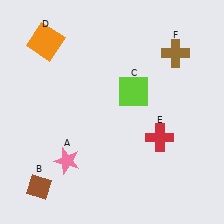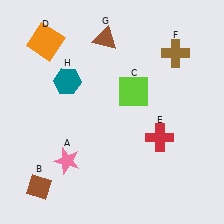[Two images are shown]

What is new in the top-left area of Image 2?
A teal hexagon (H) was added in the top-left area of Image 2.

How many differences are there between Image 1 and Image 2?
There are 2 differences between the two images.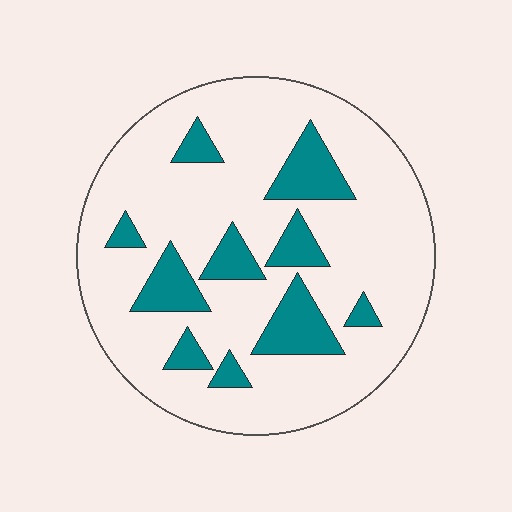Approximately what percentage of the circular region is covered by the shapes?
Approximately 20%.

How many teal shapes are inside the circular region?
10.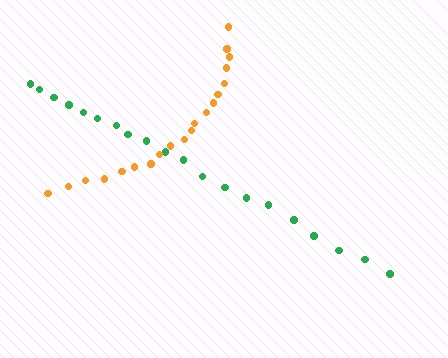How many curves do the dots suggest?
There are 2 distinct paths.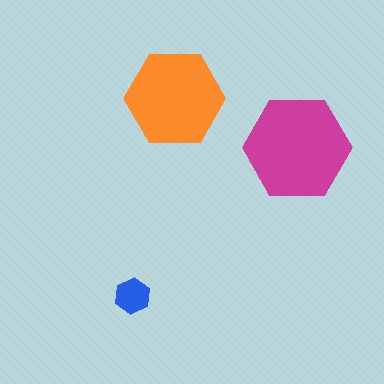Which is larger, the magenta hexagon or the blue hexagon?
The magenta one.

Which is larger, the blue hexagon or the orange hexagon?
The orange one.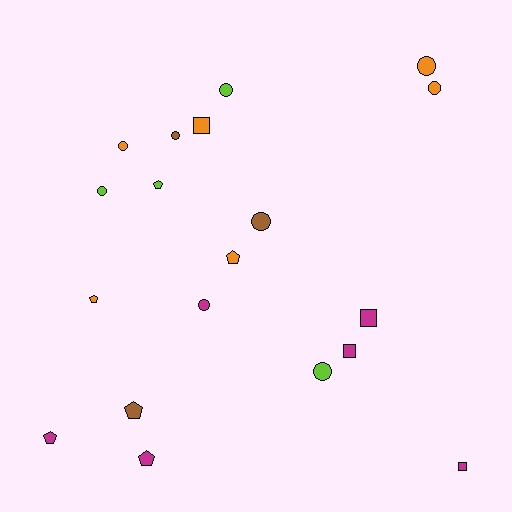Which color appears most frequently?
Magenta, with 6 objects.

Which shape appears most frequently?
Circle, with 9 objects.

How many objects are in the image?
There are 19 objects.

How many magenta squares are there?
There are 3 magenta squares.